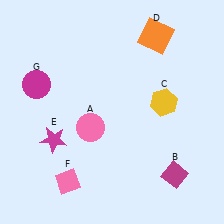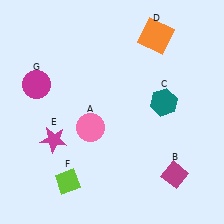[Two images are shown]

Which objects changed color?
C changed from yellow to teal. F changed from pink to lime.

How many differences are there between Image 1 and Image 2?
There are 2 differences between the two images.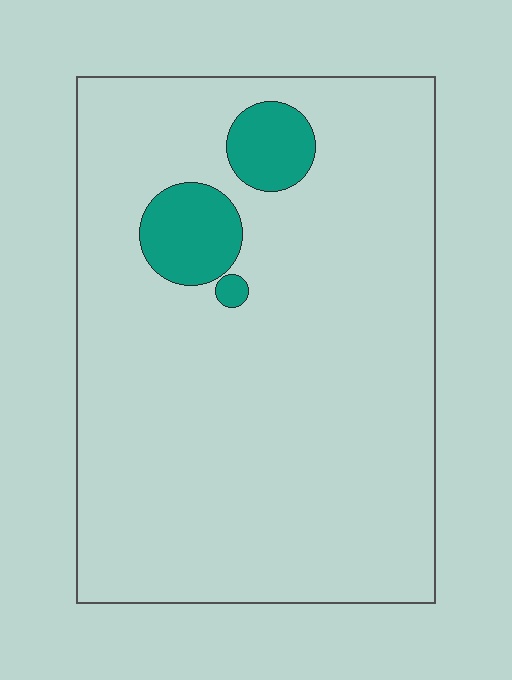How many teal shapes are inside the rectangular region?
3.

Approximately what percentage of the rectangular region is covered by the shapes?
Approximately 10%.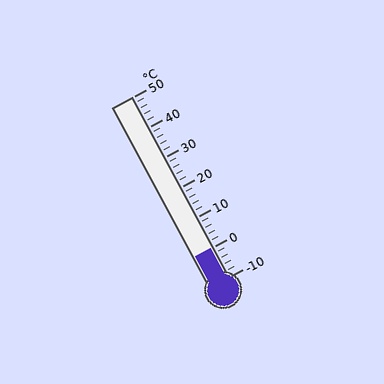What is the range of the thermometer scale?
The thermometer scale ranges from -10°C to 50°C.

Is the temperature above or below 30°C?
The temperature is below 30°C.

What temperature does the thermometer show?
The thermometer shows approximately 0°C.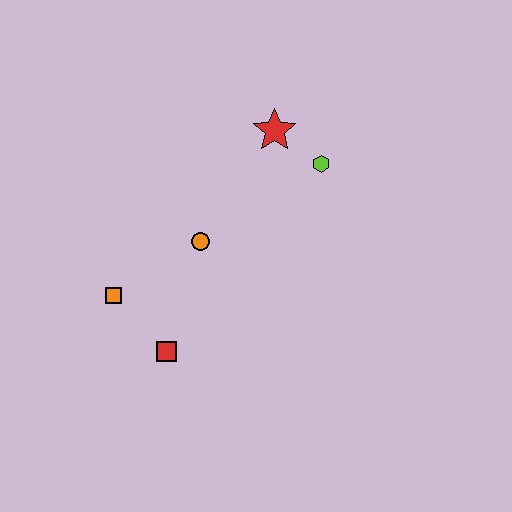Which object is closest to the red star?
The lime hexagon is closest to the red star.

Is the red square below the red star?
Yes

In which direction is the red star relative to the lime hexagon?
The red star is to the left of the lime hexagon.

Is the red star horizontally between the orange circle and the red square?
No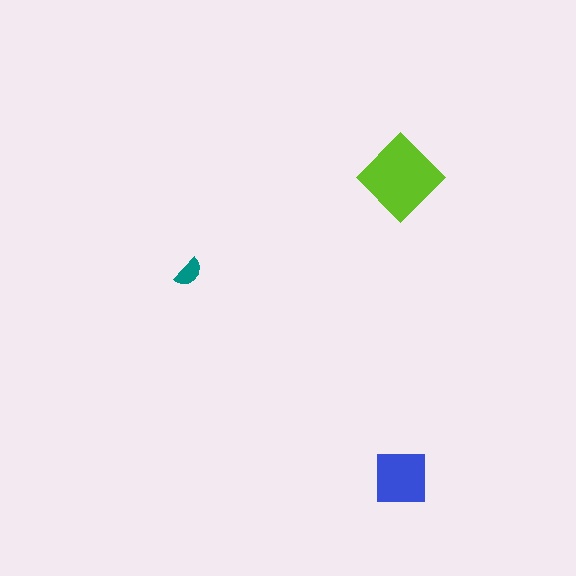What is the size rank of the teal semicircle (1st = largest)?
3rd.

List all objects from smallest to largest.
The teal semicircle, the blue square, the lime diamond.